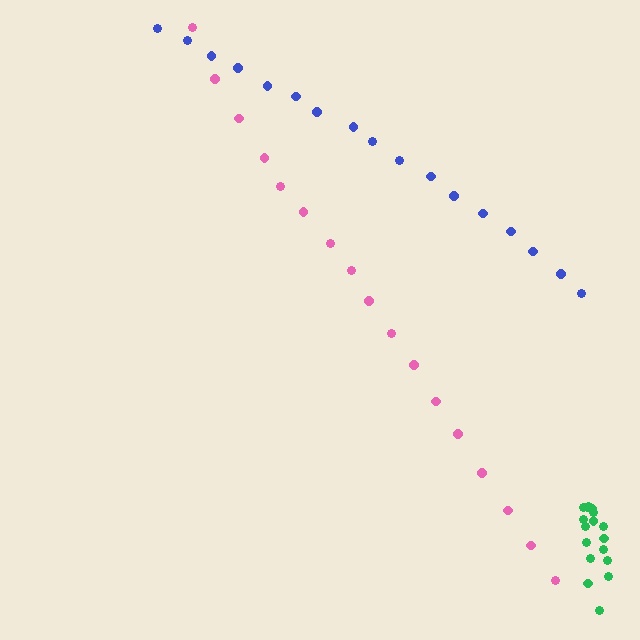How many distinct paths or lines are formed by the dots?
There are 3 distinct paths.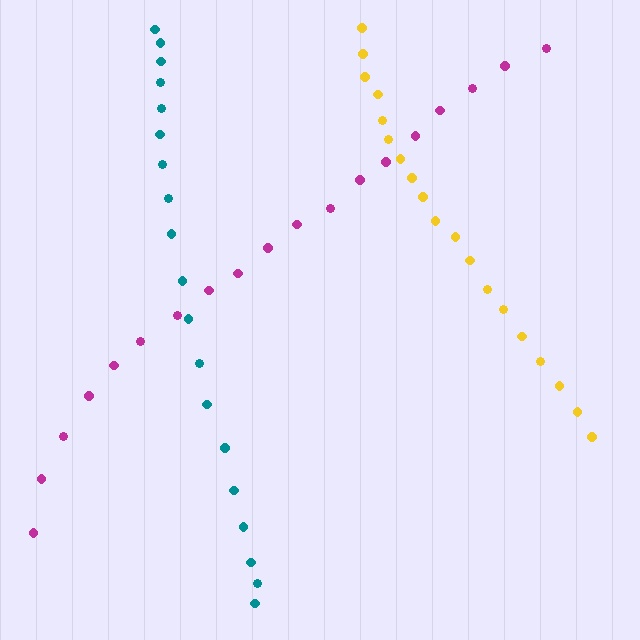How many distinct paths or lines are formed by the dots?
There are 3 distinct paths.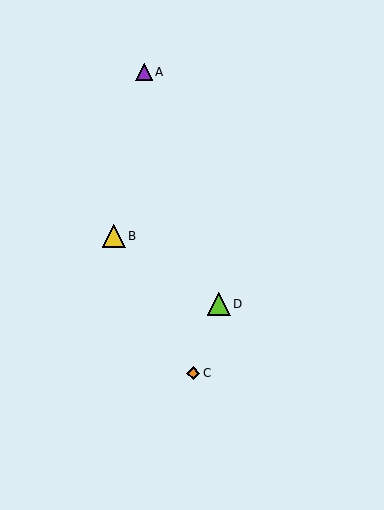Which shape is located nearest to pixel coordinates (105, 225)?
The yellow triangle (labeled B) at (114, 236) is nearest to that location.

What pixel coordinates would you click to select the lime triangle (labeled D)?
Click at (219, 304) to select the lime triangle D.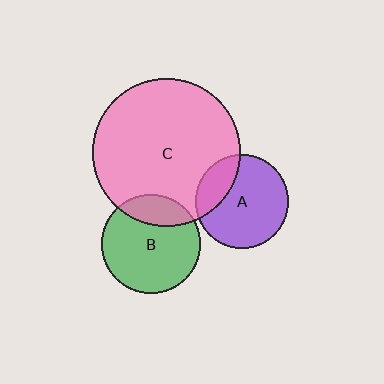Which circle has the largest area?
Circle C (pink).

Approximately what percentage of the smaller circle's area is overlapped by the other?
Approximately 20%.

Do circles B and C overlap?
Yes.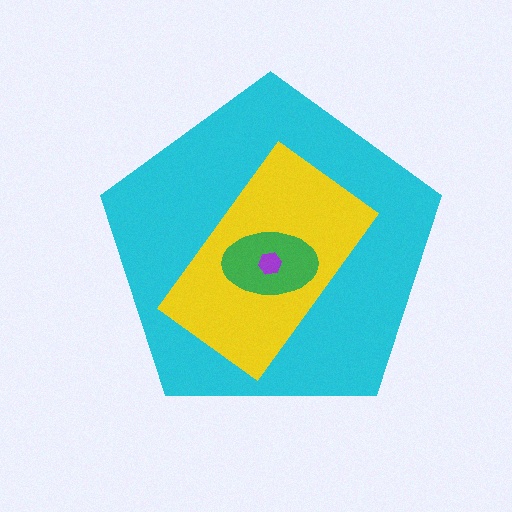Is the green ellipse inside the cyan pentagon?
Yes.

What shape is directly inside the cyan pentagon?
The yellow rectangle.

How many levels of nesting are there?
4.